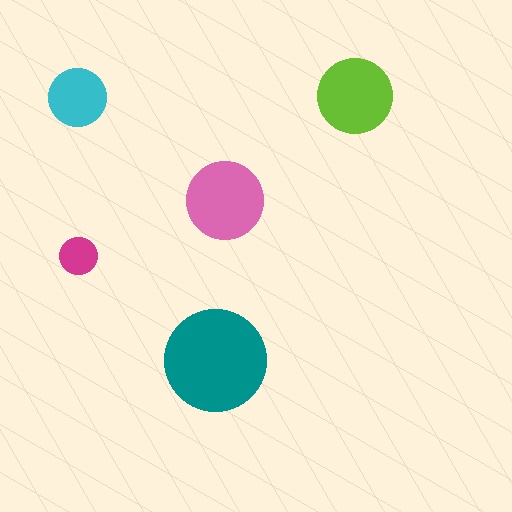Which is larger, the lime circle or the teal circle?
The teal one.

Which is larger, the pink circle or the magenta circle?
The pink one.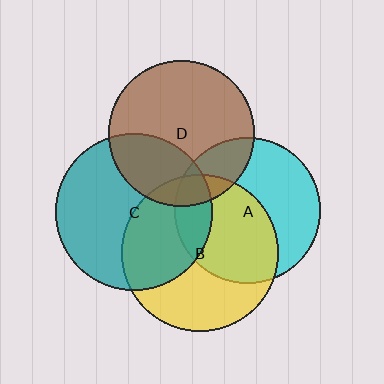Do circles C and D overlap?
Yes.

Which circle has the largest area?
Circle B (yellow).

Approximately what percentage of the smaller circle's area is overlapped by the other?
Approximately 30%.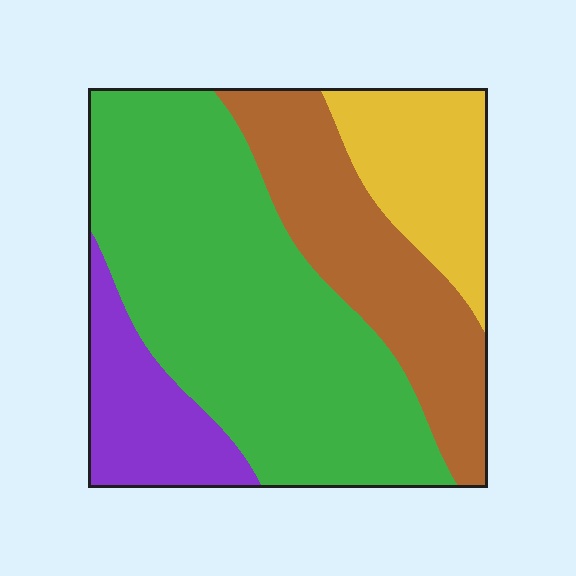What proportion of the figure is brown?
Brown takes up about one quarter (1/4) of the figure.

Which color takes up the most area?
Green, at roughly 50%.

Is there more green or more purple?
Green.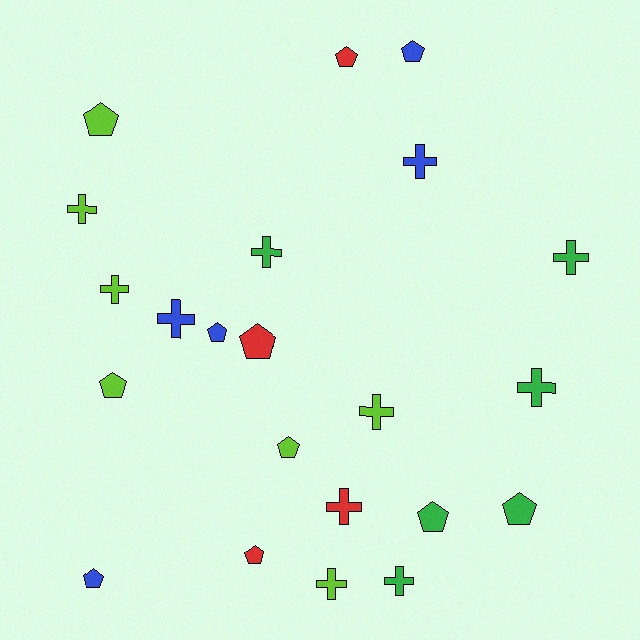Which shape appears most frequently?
Cross, with 11 objects.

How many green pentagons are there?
There are 2 green pentagons.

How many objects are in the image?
There are 22 objects.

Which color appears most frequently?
Lime, with 7 objects.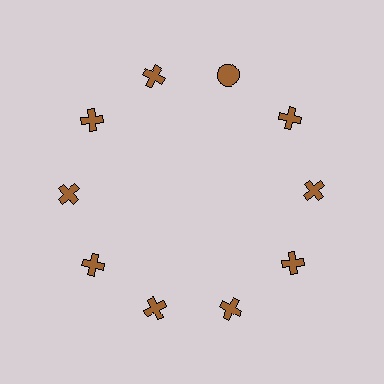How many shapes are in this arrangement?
There are 10 shapes arranged in a ring pattern.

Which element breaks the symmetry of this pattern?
The brown circle at roughly the 1 o'clock position breaks the symmetry. All other shapes are brown crosses.